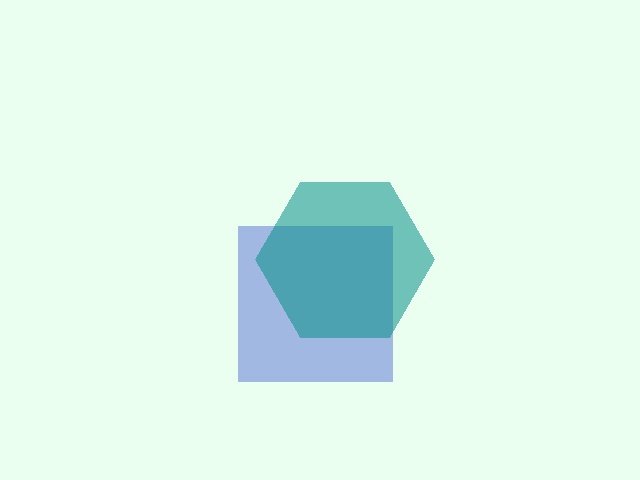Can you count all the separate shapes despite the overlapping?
Yes, there are 2 separate shapes.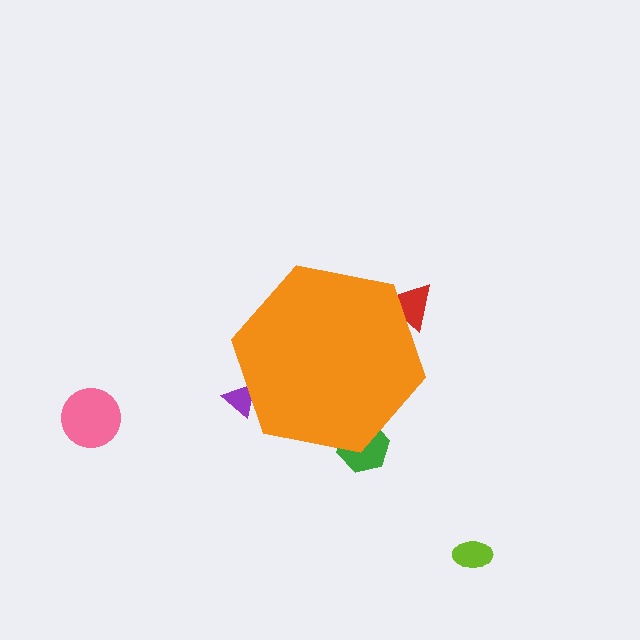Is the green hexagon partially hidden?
Yes, the green hexagon is partially hidden behind the orange hexagon.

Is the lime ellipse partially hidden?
No, the lime ellipse is fully visible.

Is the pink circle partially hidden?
No, the pink circle is fully visible.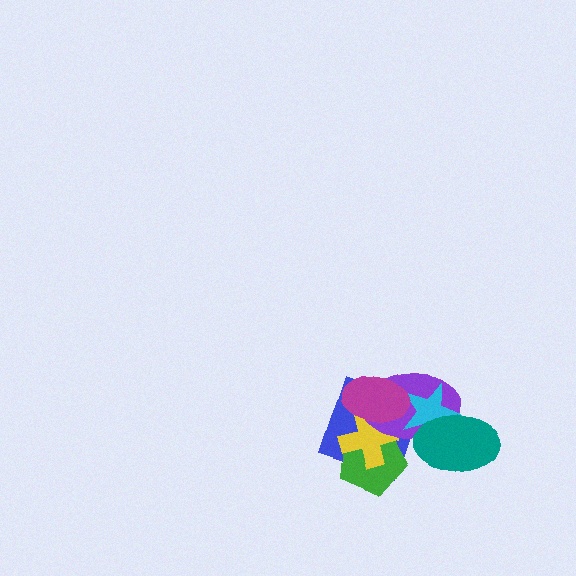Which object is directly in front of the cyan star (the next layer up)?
The teal ellipse is directly in front of the cyan star.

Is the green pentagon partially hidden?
Yes, it is partially covered by another shape.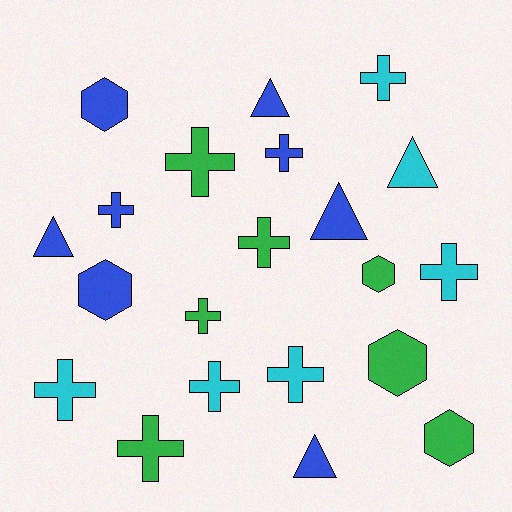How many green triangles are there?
There are no green triangles.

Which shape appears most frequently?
Cross, with 11 objects.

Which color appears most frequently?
Blue, with 8 objects.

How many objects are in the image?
There are 21 objects.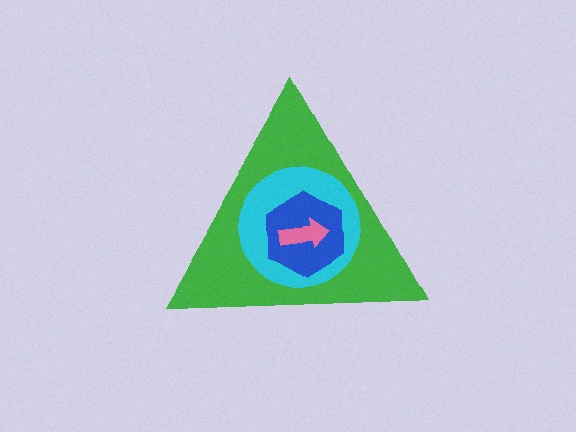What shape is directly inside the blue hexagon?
The pink arrow.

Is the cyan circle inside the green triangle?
Yes.